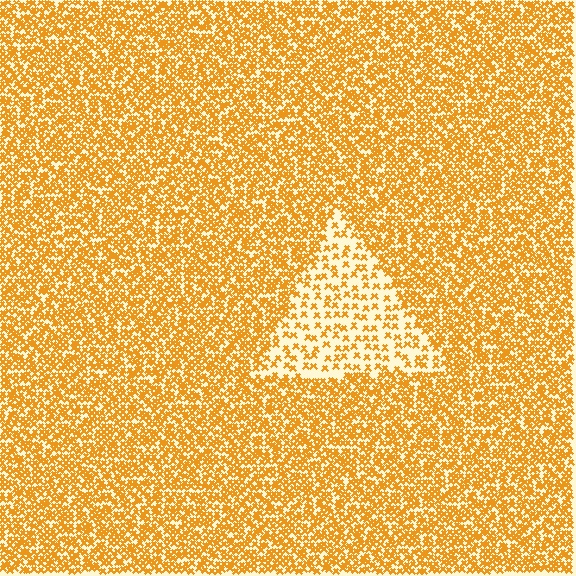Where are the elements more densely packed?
The elements are more densely packed outside the triangle boundary.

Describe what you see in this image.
The image contains small orange elements arranged at two different densities. A triangle-shaped region is visible where the elements are less densely packed than the surrounding area.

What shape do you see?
I see a triangle.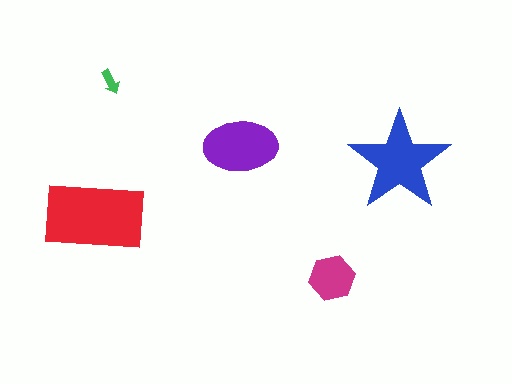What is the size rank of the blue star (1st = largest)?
2nd.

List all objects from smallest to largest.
The green arrow, the magenta hexagon, the purple ellipse, the blue star, the red rectangle.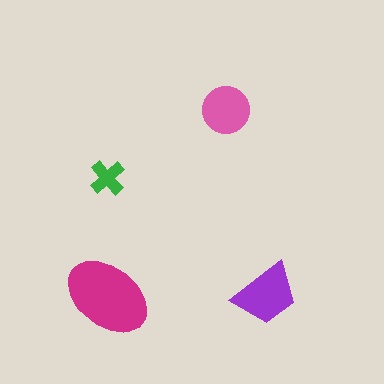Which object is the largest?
The magenta ellipse.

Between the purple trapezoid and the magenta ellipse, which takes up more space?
The magenta ellipse.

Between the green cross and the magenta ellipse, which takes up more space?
The magenta ellipse.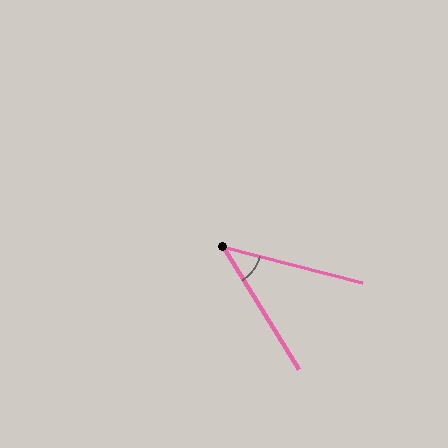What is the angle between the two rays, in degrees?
Approximately 44 degrees.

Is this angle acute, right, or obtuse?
It is acute.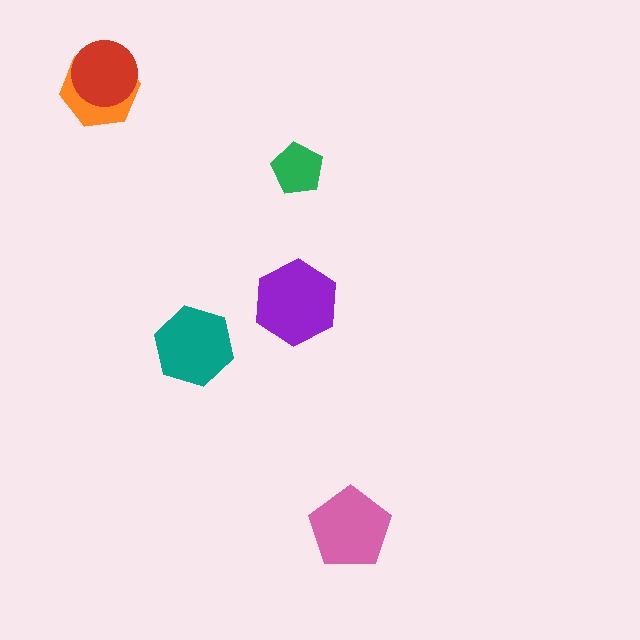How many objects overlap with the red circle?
1 object overlaps with the red circle.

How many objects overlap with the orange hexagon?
1 object overlaps with the orange hexagon.